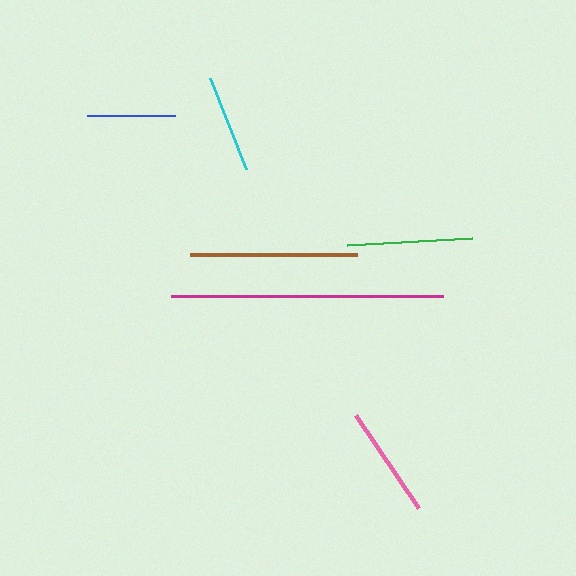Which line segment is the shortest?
The blue line is the shortest at approximately 88 pixels.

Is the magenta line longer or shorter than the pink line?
The magenta line is longer than the pink line.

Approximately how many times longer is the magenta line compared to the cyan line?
The magenta line is approximately 2.8 times the length of the cyan line.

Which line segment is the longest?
The magenta line is the longest at approximately 272 pixels.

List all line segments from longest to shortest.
From longest to shortest: magenta, brown, green, pink, cyan, blue.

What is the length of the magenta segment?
The magenta segment is approximately 272 pixels long.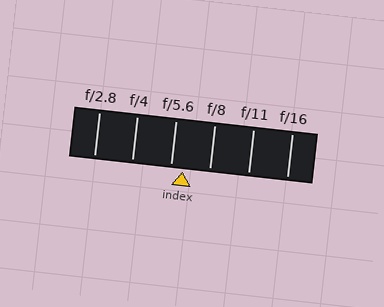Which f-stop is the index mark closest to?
The index mark is closest to f/5.6.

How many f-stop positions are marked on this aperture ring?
There are 6 f-stop positions marked.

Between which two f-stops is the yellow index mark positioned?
The index mark is between f/5.6 and f/8.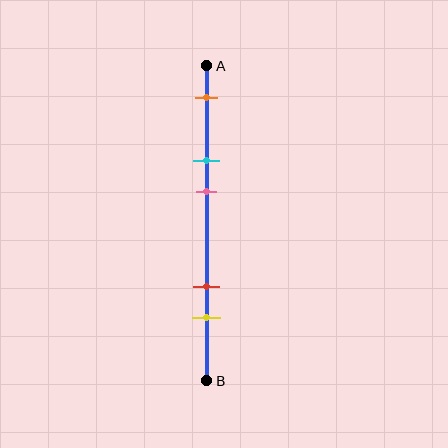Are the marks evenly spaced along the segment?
No, the marks are not evenly spaced.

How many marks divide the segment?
There are 5 marks dividing the segment.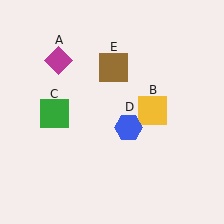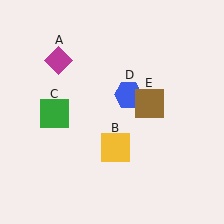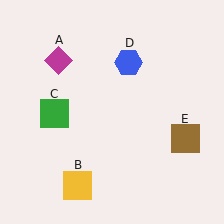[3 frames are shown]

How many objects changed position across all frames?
3 objects changed position: yellow square (object B), blue hexagon (object D), brown square (object E).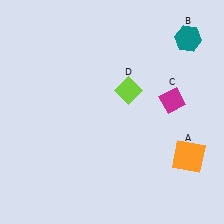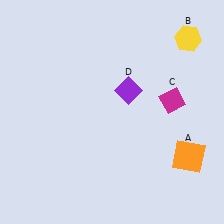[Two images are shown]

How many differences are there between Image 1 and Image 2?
There are 2 differences between the two images.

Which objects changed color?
B changed from teal to yellow. D changed from lime to purple.